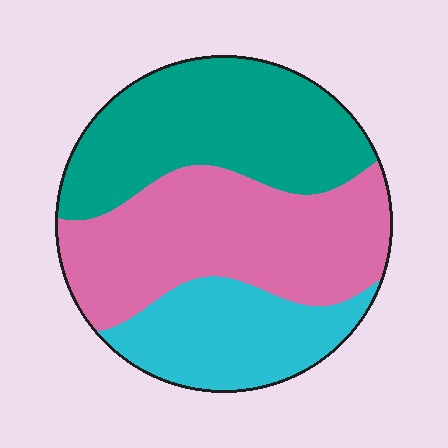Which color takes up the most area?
Pink, at roughly 40%.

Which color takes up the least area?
Cyan, at roughly 25%.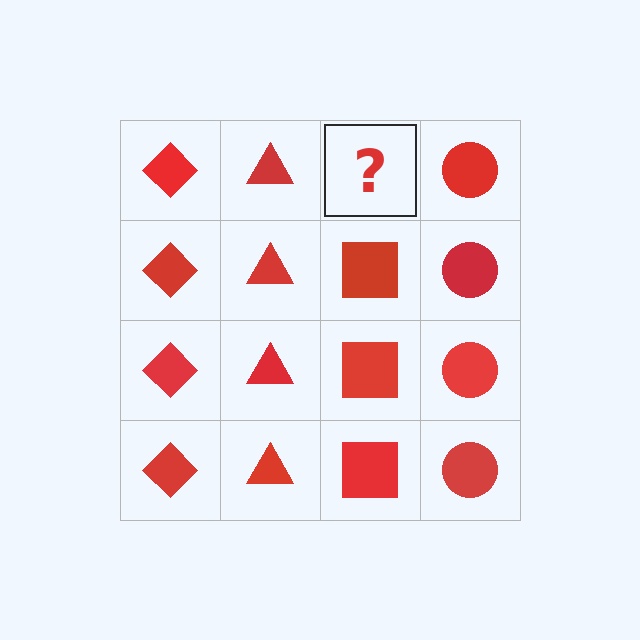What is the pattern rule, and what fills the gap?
The rule is that each column has a consistent shape. The gap should be filled with a red square.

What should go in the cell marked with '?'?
The missing cell should contain a red square.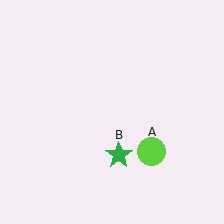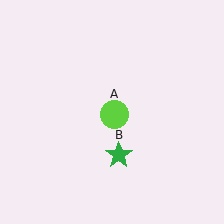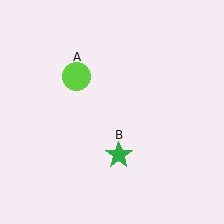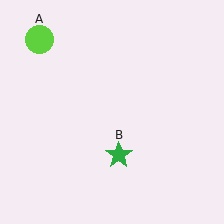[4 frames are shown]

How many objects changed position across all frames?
1 object changed position: lime circle (object A).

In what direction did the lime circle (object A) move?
The lime circle (object A) moved up and to the left.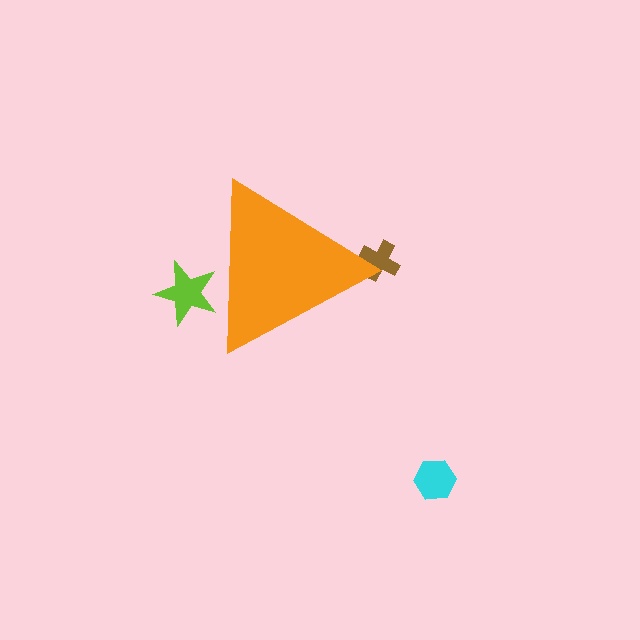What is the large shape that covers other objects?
An orange triangle.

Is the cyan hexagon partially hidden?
No, the cyan hexagon is fully visible.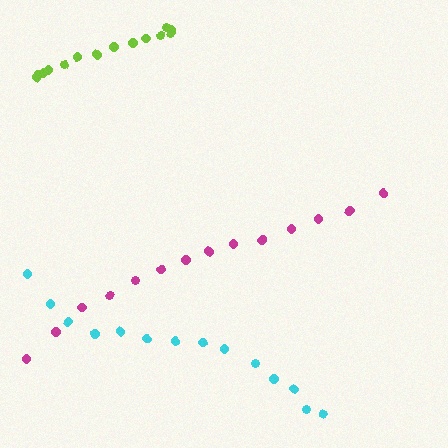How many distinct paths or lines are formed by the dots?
There are 3 distinct paths.